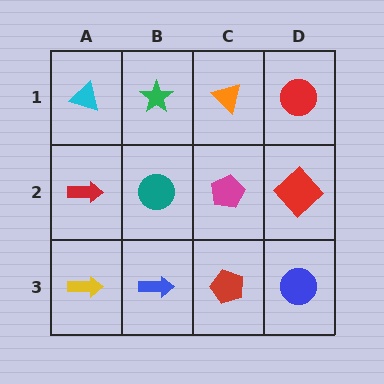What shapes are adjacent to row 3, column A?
A red arrow (row 2, column A), a blue arrow (row 3, column B).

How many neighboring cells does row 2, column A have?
3.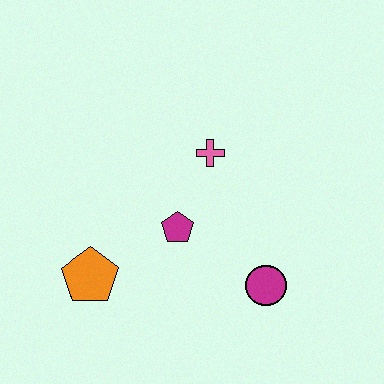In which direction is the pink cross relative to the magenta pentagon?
The pink cross is above the magenta pentagon.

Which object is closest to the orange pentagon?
The magenta pentagon is closest to the orange pentagon.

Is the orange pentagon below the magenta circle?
No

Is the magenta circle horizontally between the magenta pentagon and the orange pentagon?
No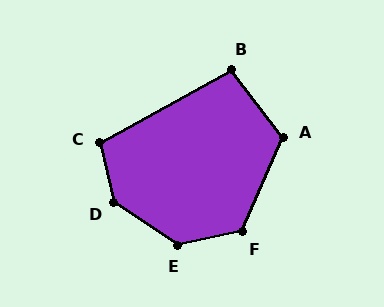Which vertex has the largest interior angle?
D, at approximately 136 degrees.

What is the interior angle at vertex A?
Approximately 119 degrees (obtuse).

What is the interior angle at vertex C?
Approximately 106 degrees (obtuse).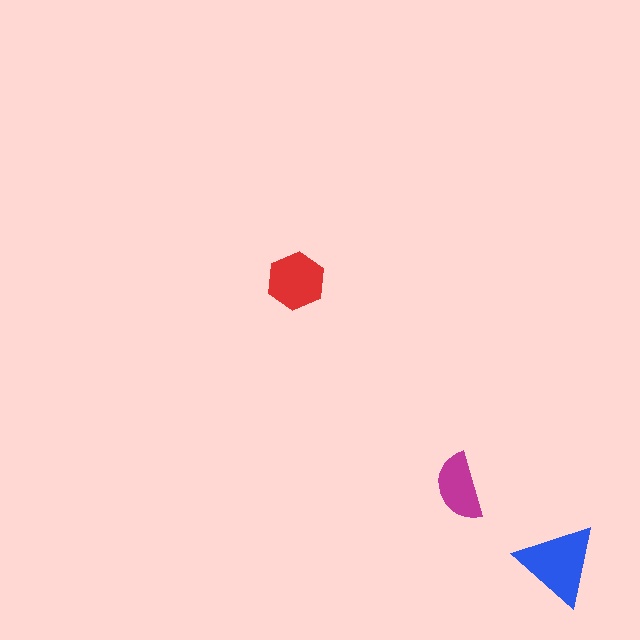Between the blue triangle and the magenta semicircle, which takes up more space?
The blue triangle.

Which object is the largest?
The blue triangle.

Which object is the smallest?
The magenta semicircle.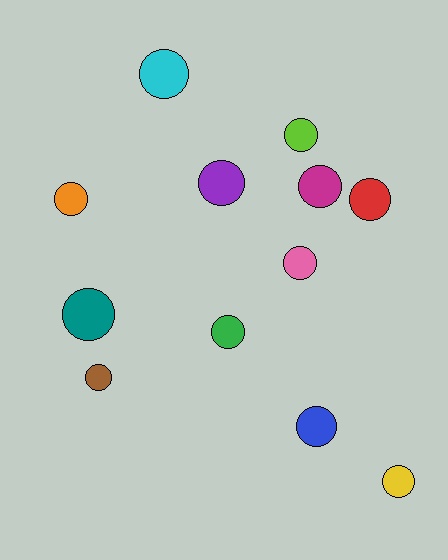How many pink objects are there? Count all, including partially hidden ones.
There is 1 pink object.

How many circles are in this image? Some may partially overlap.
There are 12 circles.